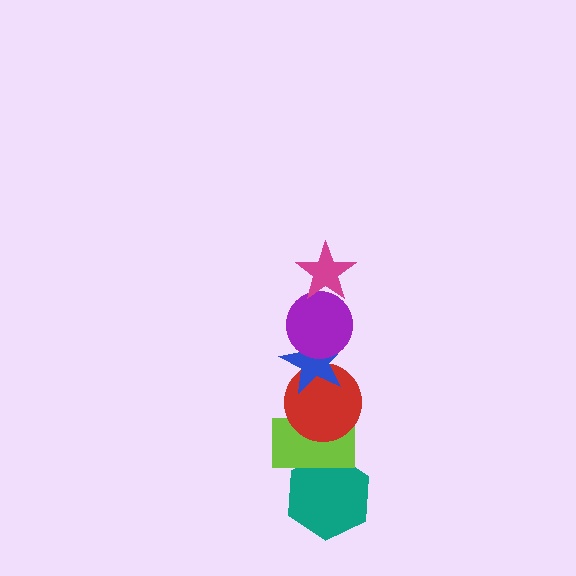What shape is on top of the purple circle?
The magenta star is on top of the purple circle.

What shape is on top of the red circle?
The blue star is on top of the red circle.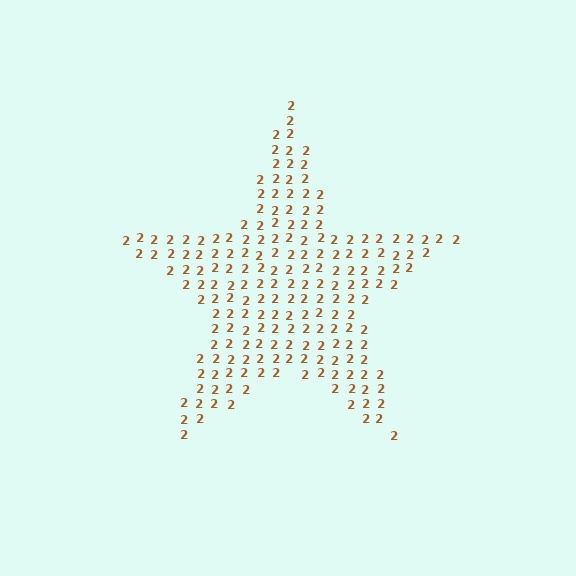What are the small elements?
The small elements are digit 2's.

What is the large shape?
The large shape is a star.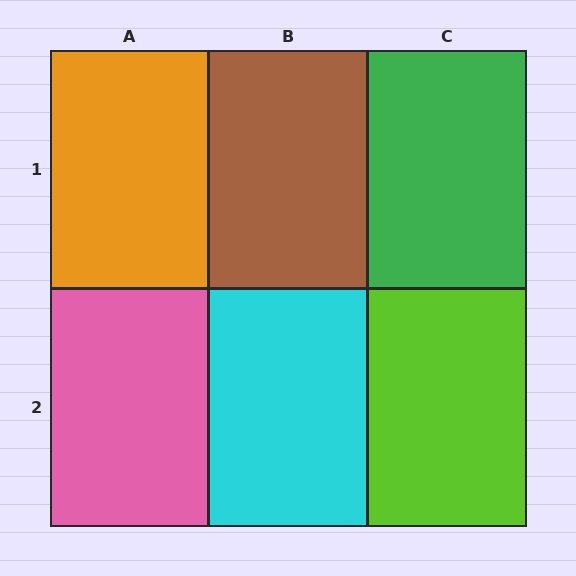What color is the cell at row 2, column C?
Lime.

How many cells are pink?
1 cell is pink.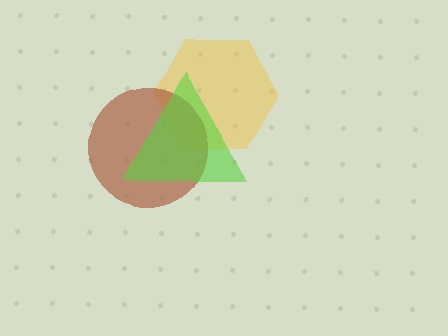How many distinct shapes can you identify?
There are 3 distinct shapes: a yellow hexagon, a brown circle, a lime triangle.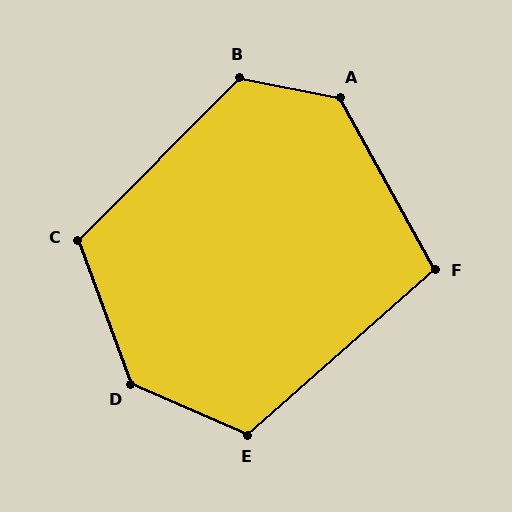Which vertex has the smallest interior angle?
F, at approximately 103 degrees.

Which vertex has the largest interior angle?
D, at approximately 134 degrees.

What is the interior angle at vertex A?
Approximately 130 degrees (obtuse).